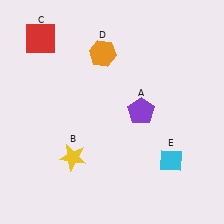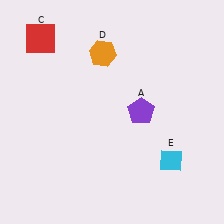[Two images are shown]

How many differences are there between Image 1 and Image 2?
There is 1 difference between the two images.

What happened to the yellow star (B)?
The yellow star (B) was removed in Image 2. It was in the bottom-left area of Image 1.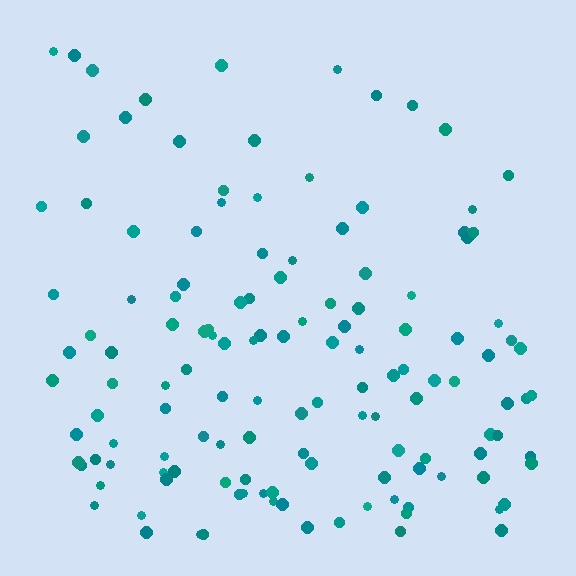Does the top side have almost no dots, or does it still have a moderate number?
Still a moderate number, just noticeably fewer than the bottom.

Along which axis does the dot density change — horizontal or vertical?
Vertical.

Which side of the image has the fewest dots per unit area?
The top.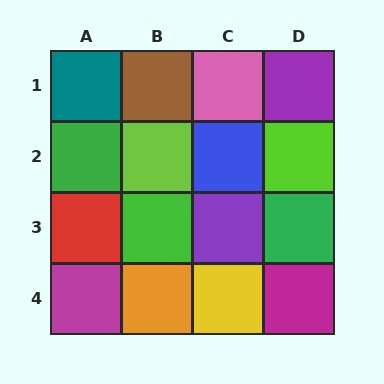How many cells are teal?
1 cell is teal.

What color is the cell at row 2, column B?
Lime.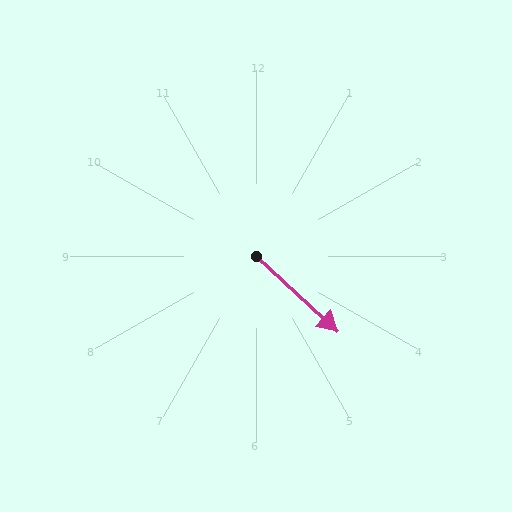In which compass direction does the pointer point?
Southeast.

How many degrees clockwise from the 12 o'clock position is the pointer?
Approximately 133 degrees.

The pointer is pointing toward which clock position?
Roughly 4 o'clock.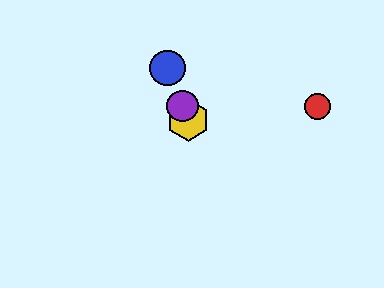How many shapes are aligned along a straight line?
4 shapes (the blue circle, the green circle, the yellow hexagon, the purple circle) are aligned along a straight line.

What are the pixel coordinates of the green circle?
The green circle is at (187, 117).